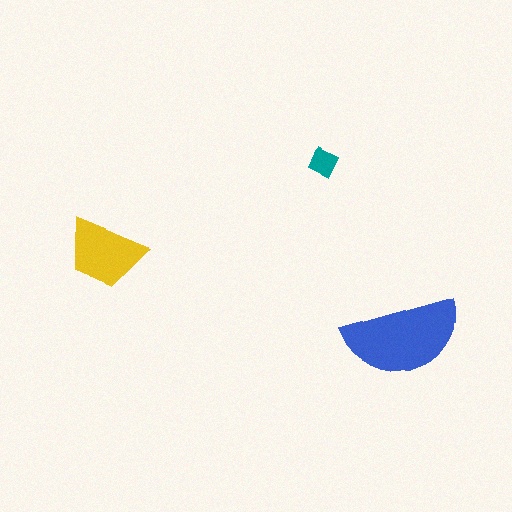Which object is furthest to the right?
The blue semicircle is rightmost.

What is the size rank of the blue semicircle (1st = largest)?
1st.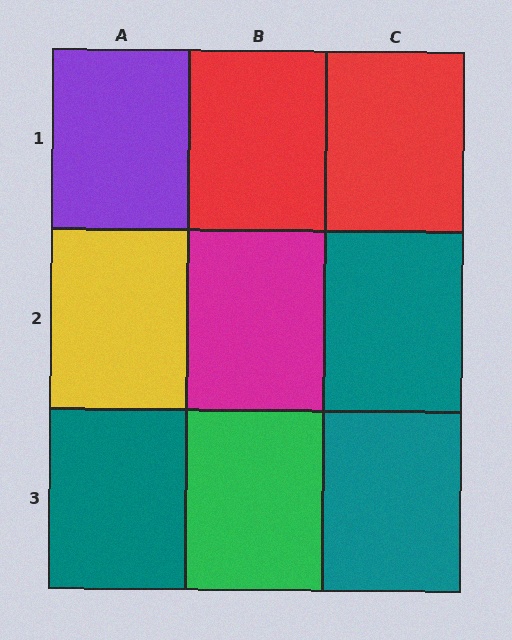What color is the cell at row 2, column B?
Magenta.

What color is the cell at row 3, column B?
Green.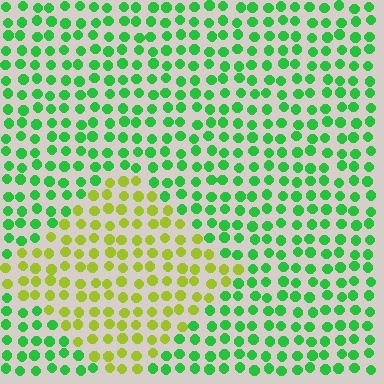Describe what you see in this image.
The image is filled with small green elements in a uniform arrangement. A diamond-shaped region is visible where the elements are tinted to a slightly different hue, forming a subtle color boundary.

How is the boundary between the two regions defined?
The boundary is defined purely by a slight shift in hue (about 53 degrees). Spacing, size, and orientation are identical on both sides.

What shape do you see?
I see a diamond.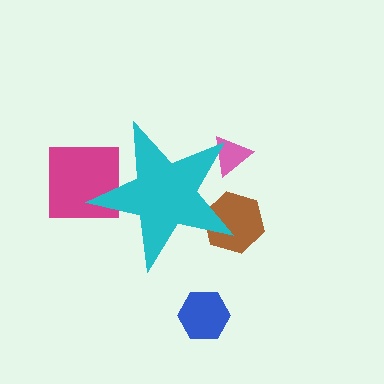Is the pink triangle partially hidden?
Yes, the pink triangle is partially hidden behind the cyan star.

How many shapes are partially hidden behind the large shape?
3 shapes are partially hidden.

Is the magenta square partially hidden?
Yes, the magenta square is partially hidden behind the cyan star.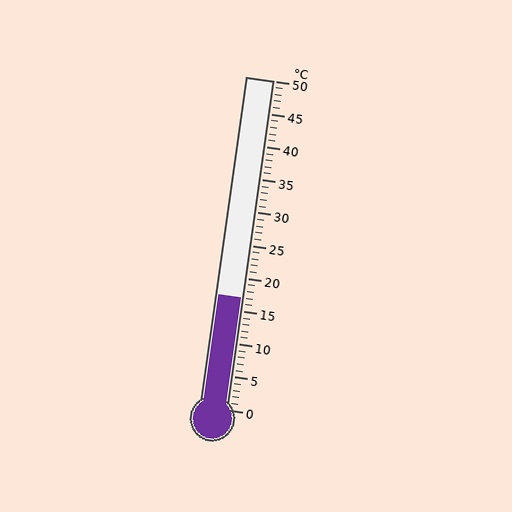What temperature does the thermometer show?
The thermometer shows approximately 17°C.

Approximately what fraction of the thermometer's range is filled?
The thermometer is filled to approximately 35% of its range.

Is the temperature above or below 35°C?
The temperature is below 35°C.